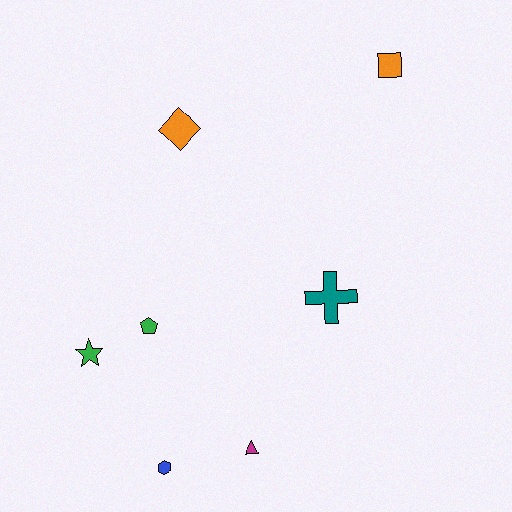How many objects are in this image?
There are 7 objects.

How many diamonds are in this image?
There is 1 diamond.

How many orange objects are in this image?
There are 2 orange objects.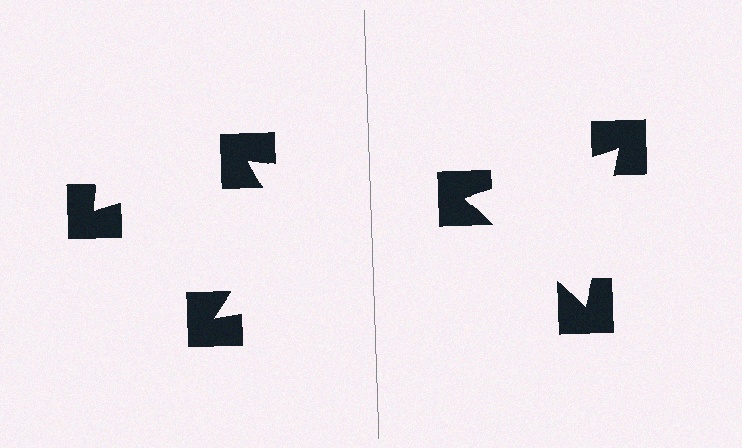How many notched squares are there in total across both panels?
6 — 3 on each side.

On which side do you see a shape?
An illusory triangle appears on the right side. On the left side the wedge cuts are rotated, so no coherent shape forms.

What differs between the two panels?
The notched squares are positioned identically on both sides; only the wedge orientations differ. On the right they align to a triangle; on the left they are misaligned.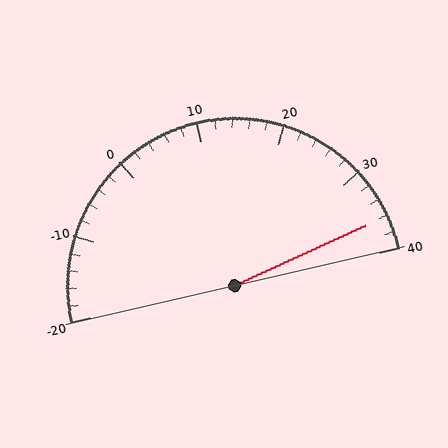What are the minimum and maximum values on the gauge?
The gauge ranges from -20 to 40.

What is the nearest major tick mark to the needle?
The nearest major tick mark is 40.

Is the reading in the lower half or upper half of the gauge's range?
The reading is in the upper half of the range (-20 to 40).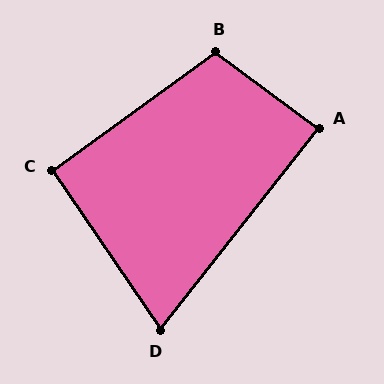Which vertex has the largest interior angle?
B, at approximately 108 degrees.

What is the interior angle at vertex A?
Approximately 88 degrees (approximately right).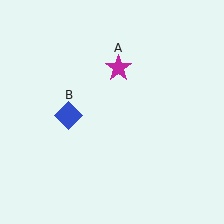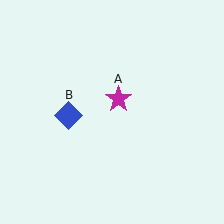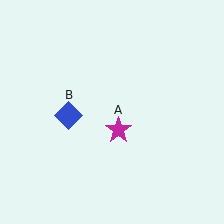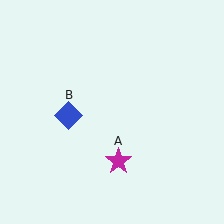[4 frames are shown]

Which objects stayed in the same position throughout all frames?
Blue diamond (object B) remained stationary.